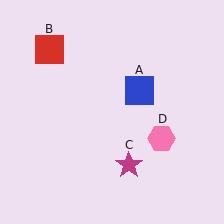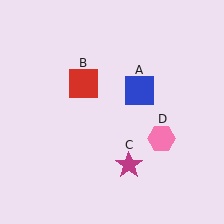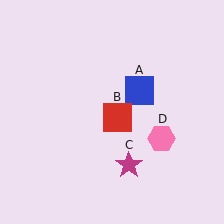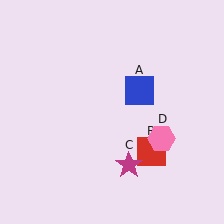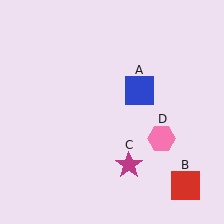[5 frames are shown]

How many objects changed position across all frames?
1 object changed position: red square (object B).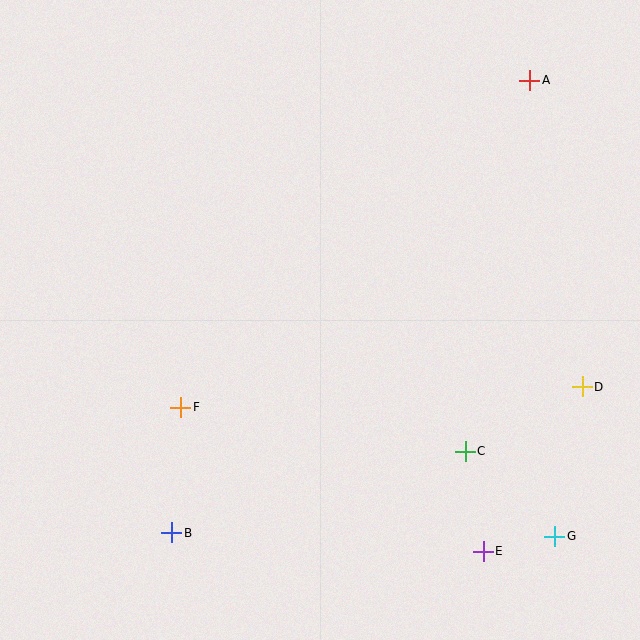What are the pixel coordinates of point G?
Point G is at (555, 536).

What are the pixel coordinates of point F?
Point F is at (181, 407).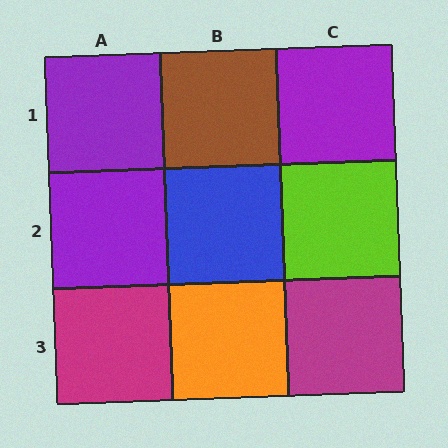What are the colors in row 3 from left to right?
Magenta, orange, magenta.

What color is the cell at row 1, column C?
Purple.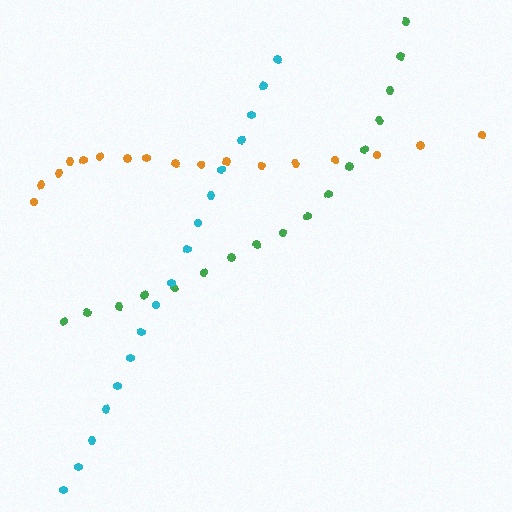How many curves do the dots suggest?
There are 3 distinct paths.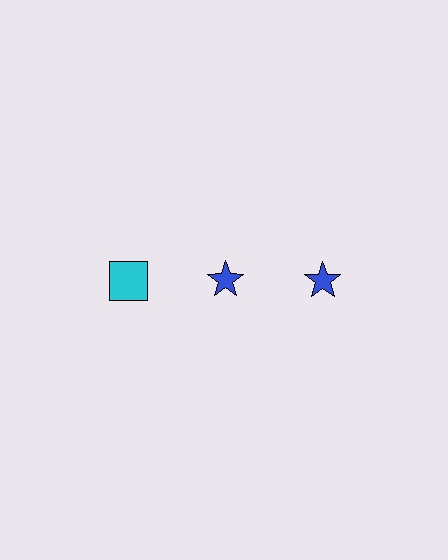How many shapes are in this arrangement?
There are 3 shapes arranged in a grid pattern.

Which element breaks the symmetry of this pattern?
The cyan square in the top row, leftmost column breaks the symmetry. All other shapes are blue stars.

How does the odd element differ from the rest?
It differs in both color (cyan instead of blue) and shape (square instead of star).